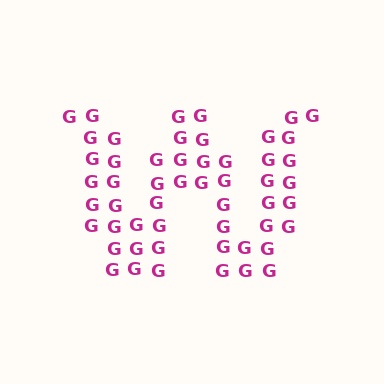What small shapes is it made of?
It is made of small letter G's.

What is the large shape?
The large shape is the letter W.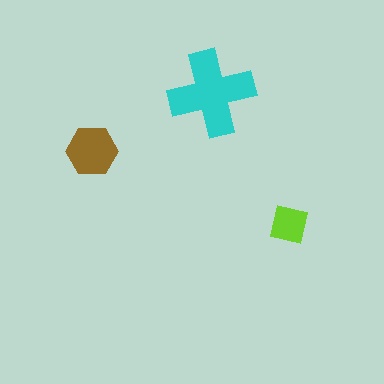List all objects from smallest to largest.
The lime square, the brown hexagon, the cyan cross.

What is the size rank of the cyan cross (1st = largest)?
1st.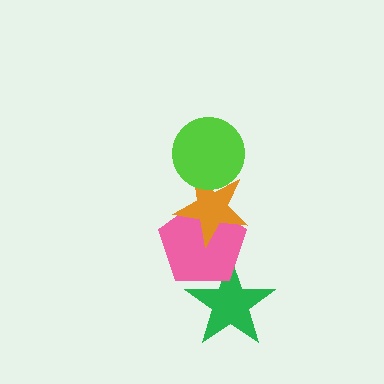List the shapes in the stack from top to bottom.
From top to bottom: the lime circle, the orange star, the pink pentagon, the green star.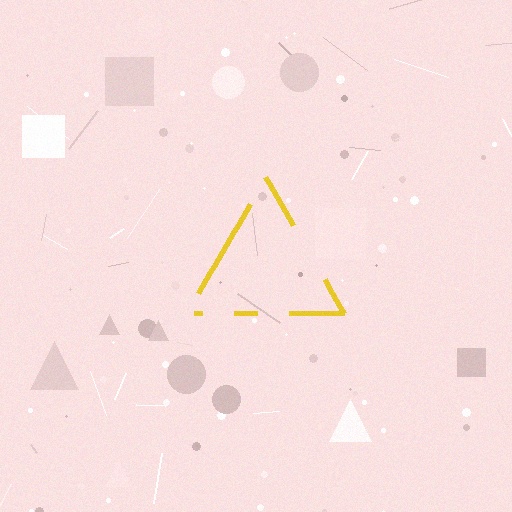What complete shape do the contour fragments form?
The contour fragments form a triangle.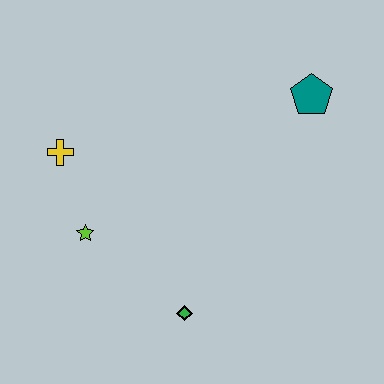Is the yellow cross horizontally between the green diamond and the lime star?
No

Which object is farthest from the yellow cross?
The teal pentagon is farthest from the yellow cross.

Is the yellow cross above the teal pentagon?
No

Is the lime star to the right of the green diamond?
No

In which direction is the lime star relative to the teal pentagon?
The lime star is to the left of the teal pentagon.